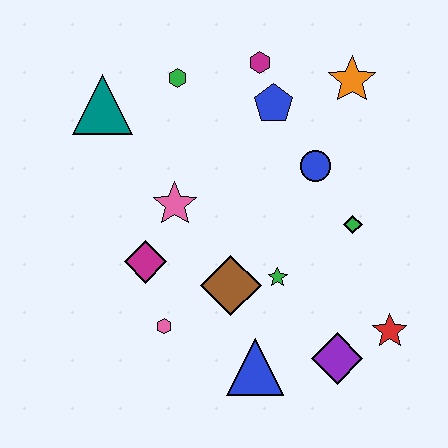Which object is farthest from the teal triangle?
The red star is farthest from the teal triangle.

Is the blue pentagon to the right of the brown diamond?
Yes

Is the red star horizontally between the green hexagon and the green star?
No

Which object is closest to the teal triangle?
The green hexagon is closest to the teal triangle.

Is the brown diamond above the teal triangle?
No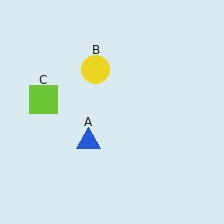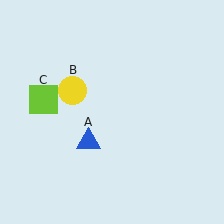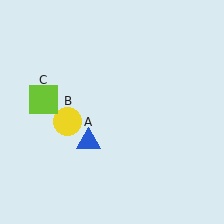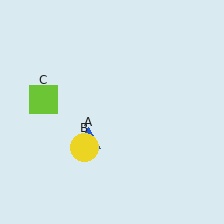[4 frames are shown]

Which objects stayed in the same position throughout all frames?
Blue triangle (object A) and lime square (object C) remained stationary.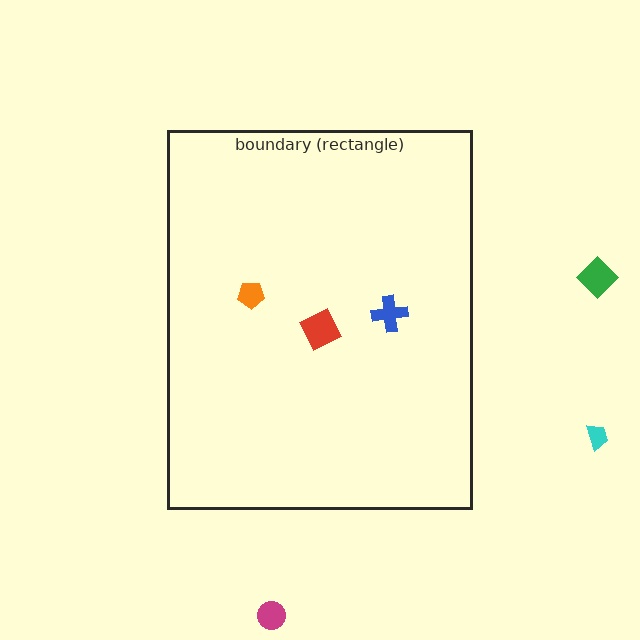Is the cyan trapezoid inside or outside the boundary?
Outside.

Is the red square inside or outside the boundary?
Inside.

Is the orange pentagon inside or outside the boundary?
Inside.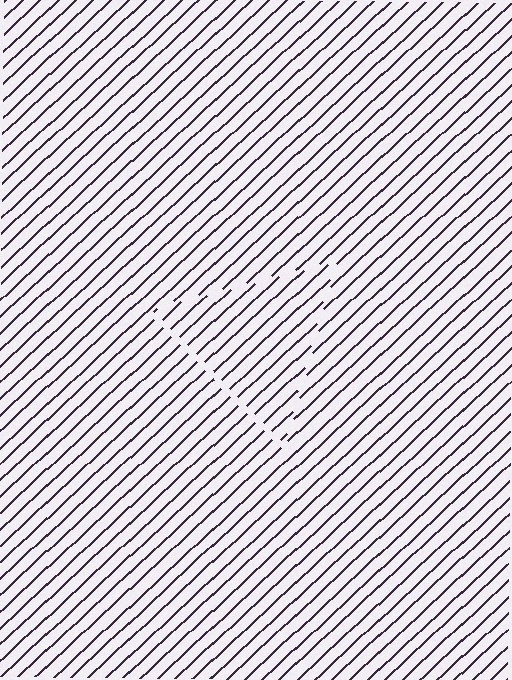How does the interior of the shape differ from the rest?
The interior of the shape contains the same grating, shifted by half a period — the contour is defined by the phase discontinuity where line-ends from the inner and outer gratings abut.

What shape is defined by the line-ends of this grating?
An illusory triangle. The interior of the shape contains the same grating, shifted by half a period — the contour is defined by the phase discontinuity where line-ends from the inner and outer gratings abut.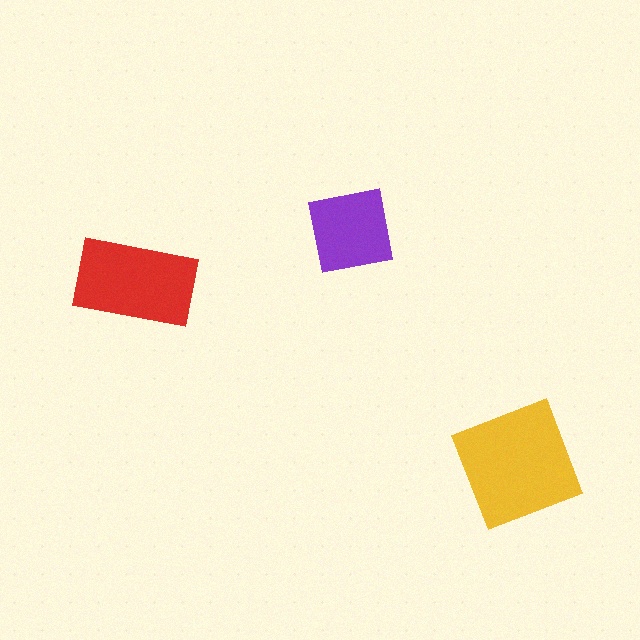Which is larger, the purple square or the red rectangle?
The red rectangle.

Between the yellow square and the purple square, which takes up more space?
The yellow square.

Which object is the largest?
The yellow square.